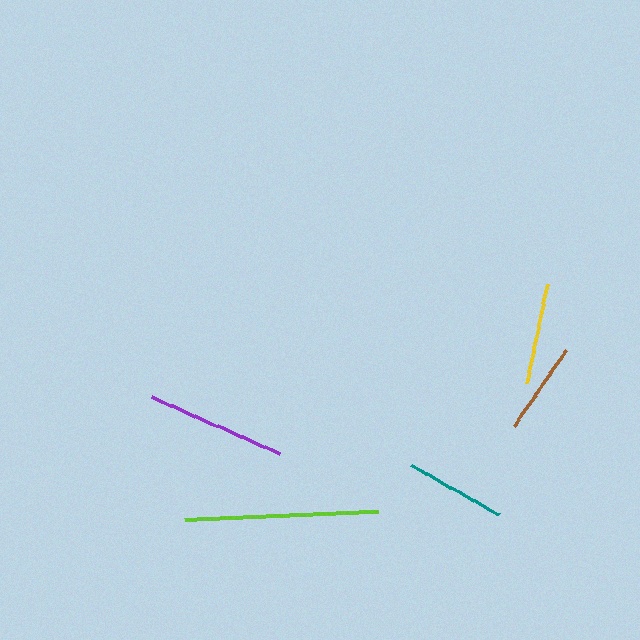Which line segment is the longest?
The lime line is the longest at approximately 194 pixels.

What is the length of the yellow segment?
The yellow segment is approximately 101 pixels long.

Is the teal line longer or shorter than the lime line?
The lime line is longer than the teal line.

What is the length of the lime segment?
The lime segment is approximately 194 pixels long.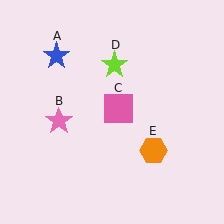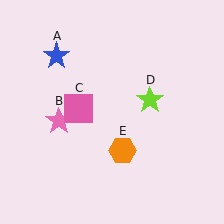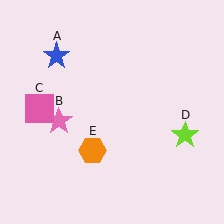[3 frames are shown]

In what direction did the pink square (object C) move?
The pink square (object C) moved left.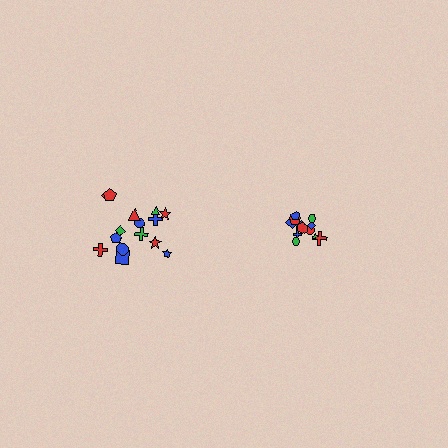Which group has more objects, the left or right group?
The left group.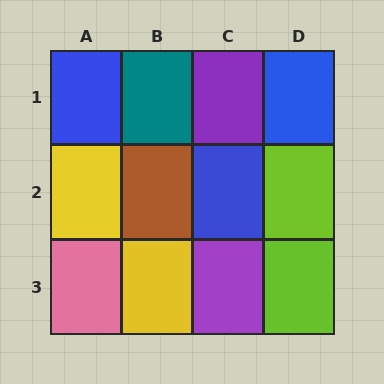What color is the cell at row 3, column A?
Pink.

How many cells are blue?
3 cells are blue.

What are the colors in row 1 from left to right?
Blue, teal, purple, blue.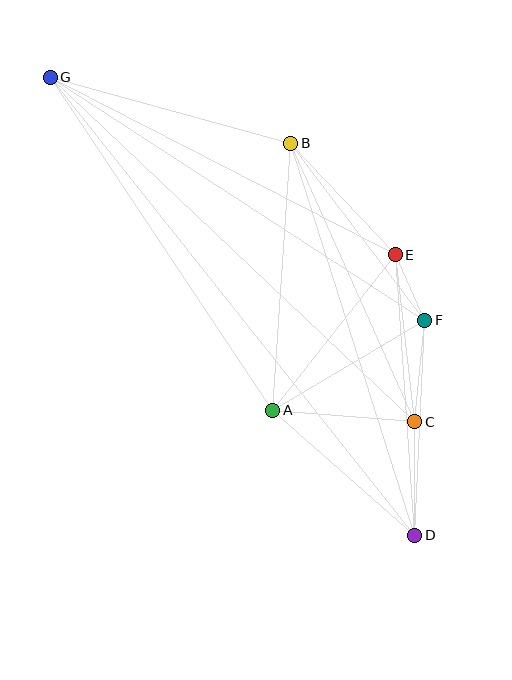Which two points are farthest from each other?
Points D and G are farthest from each other.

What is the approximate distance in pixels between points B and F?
The distance between B and F is approximately 222 pixels.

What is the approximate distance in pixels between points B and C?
The distance between B and C is approximately 305 pixels.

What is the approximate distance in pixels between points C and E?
The distance between C and E is approximately 168 pixels.